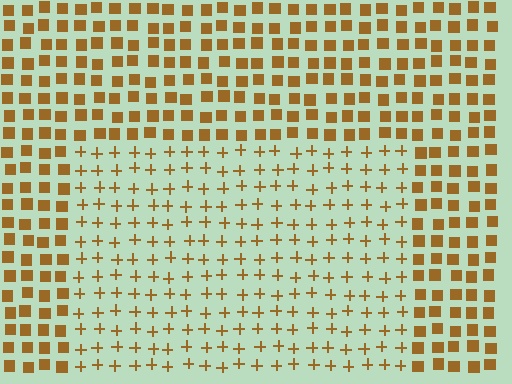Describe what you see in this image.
The image is filled with small brown elements arranged in a uniform grid. A rectangle-shaped region contains plus signs, while the surrounding area contains squares. The boundary is defined purely by the change in element shape.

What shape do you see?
I see a rectangle.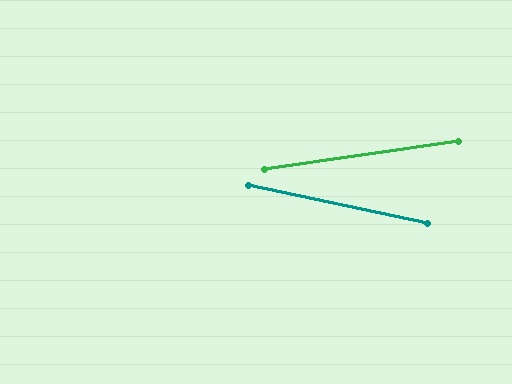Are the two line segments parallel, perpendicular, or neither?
Neither parallel nor perpendicular — they differ by about 20°.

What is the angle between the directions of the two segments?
Approximately 20 degrees.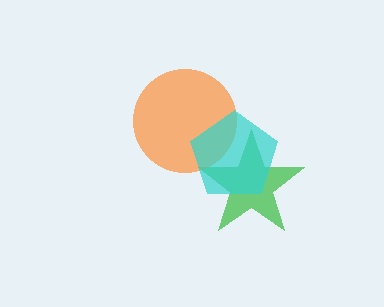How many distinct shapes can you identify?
There are 3 distinct shapes: a green star, an orange circle, a cyan pentagon.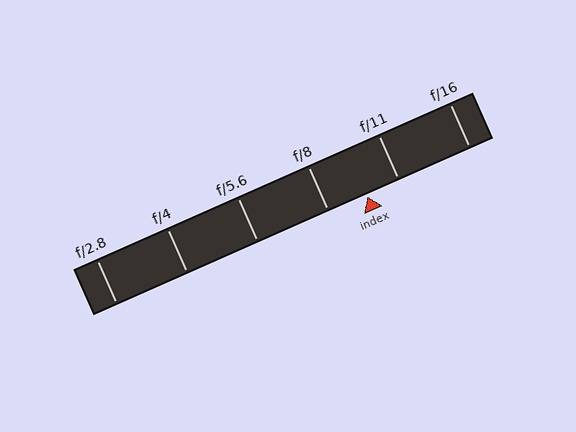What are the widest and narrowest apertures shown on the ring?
The widest aperture shown is f/2.8 and the narrowest is f/16.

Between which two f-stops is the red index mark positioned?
The index mark is between f/8 and f/11.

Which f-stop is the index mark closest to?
The index mark is closest to f/11.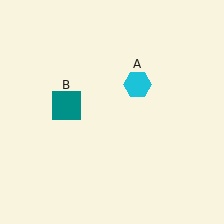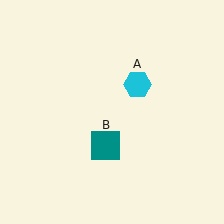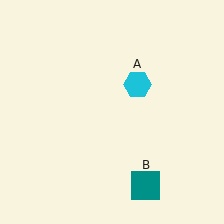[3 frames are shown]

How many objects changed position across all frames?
1 object changed position: teal square (object B).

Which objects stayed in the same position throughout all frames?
Cyan hexagon (object A) remained stationary.